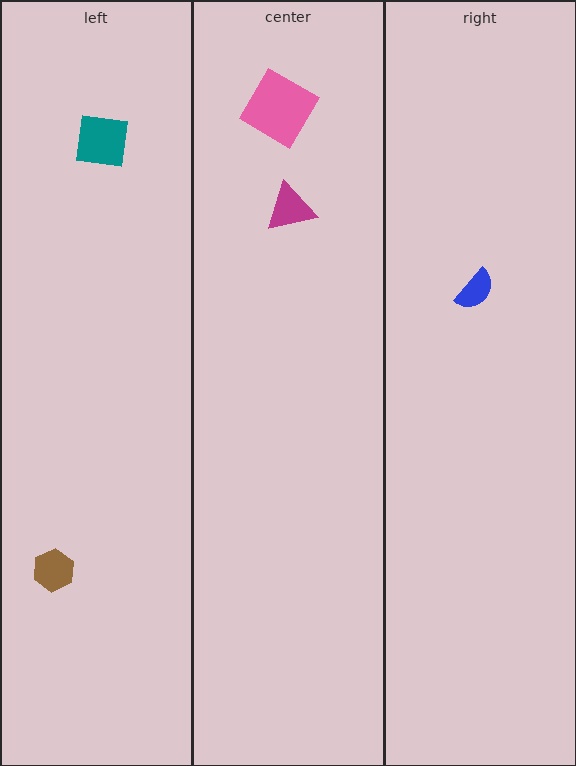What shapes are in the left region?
The brown hexagon, the teal square.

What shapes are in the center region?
The magenta triangle, the pink diamond.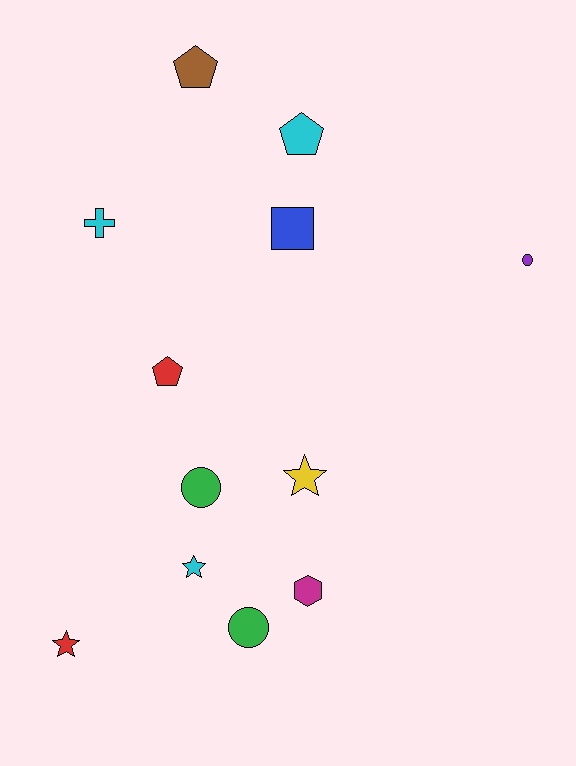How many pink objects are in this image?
There are no pink objects.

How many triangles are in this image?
There are no triangles.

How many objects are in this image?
There are 12 objects.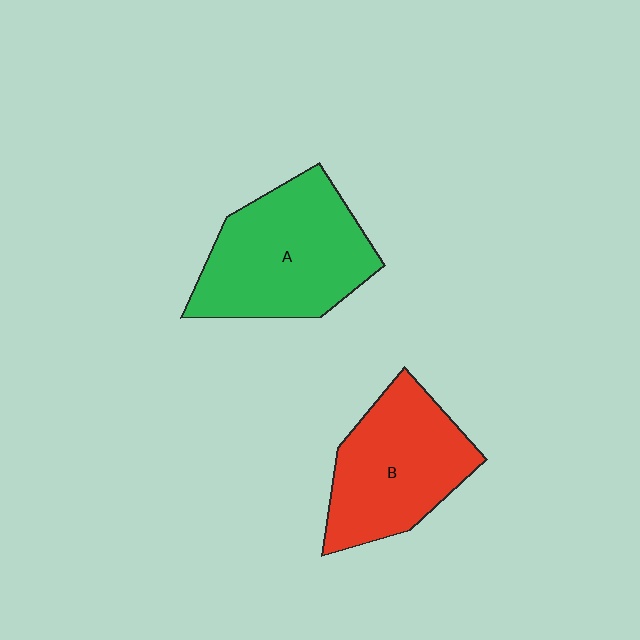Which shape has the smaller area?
Shape B (red).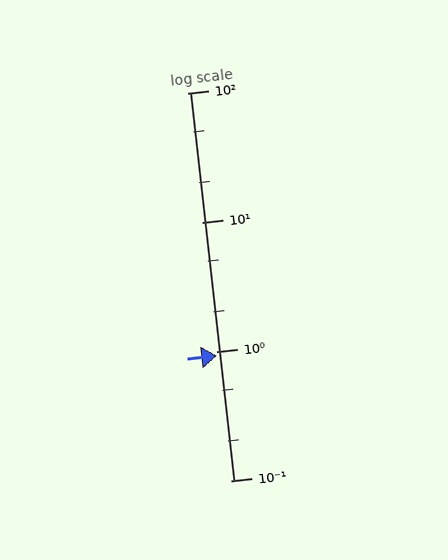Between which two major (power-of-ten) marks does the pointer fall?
The pointer is between 0.1 and 1.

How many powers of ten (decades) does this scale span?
The scale spans 3 decades, from 0.1 to 100.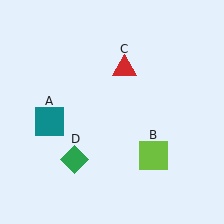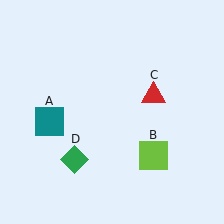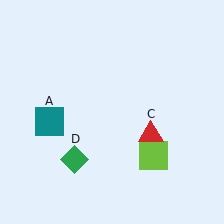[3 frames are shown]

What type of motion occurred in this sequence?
The red triangle (object C) rotated clockwise around the center of the scene.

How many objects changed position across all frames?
1 object changed position: red triangle (object C).